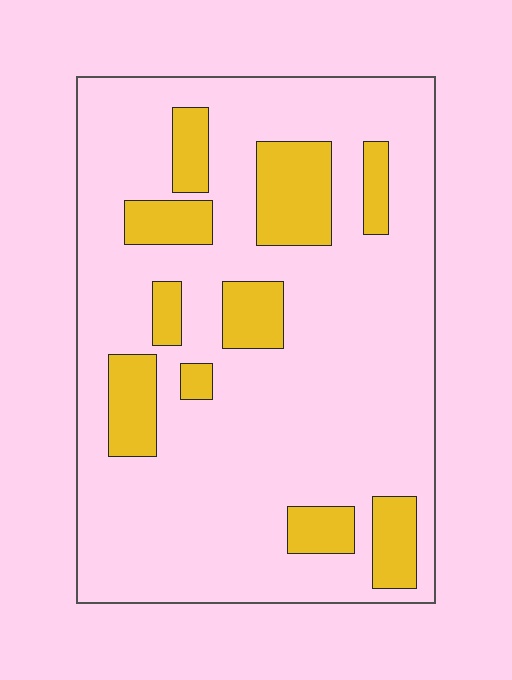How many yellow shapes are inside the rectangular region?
10.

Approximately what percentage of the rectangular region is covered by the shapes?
Approximately 20%.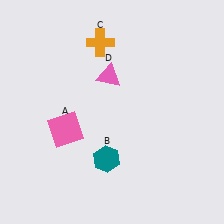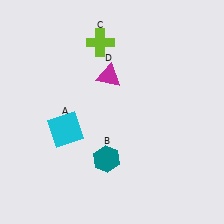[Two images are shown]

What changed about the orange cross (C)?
In Image 1, C is orange. In Image 2, it changed to lime.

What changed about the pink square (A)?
In Image 1, A is pink. In Image 2, it changed to cyan.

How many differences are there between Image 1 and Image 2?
There are 3 differences between the two images.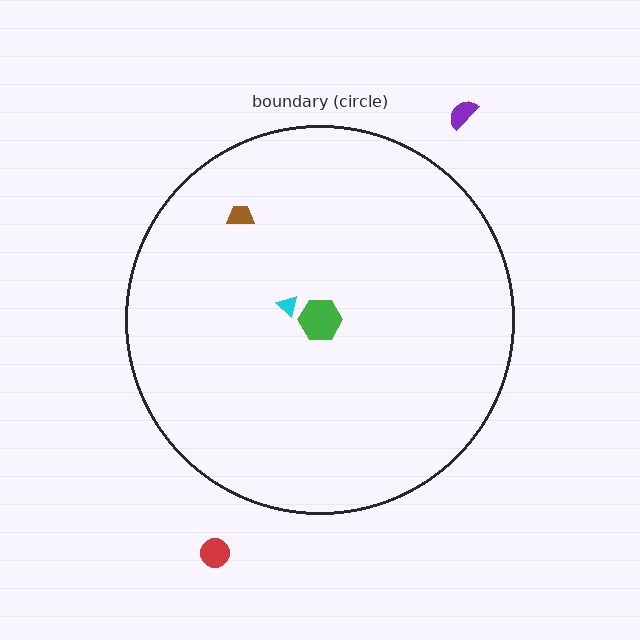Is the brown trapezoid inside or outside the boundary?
Inside.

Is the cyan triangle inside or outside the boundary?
Inside.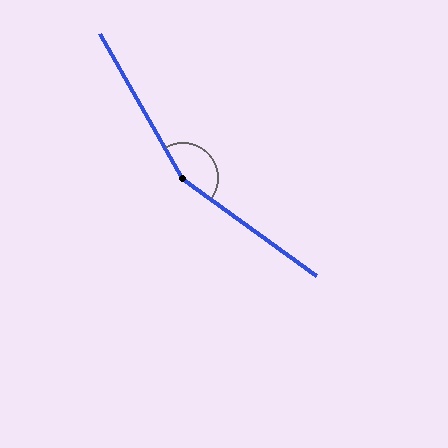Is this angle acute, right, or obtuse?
It is obtuse.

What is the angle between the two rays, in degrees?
Approximately 156 degrees.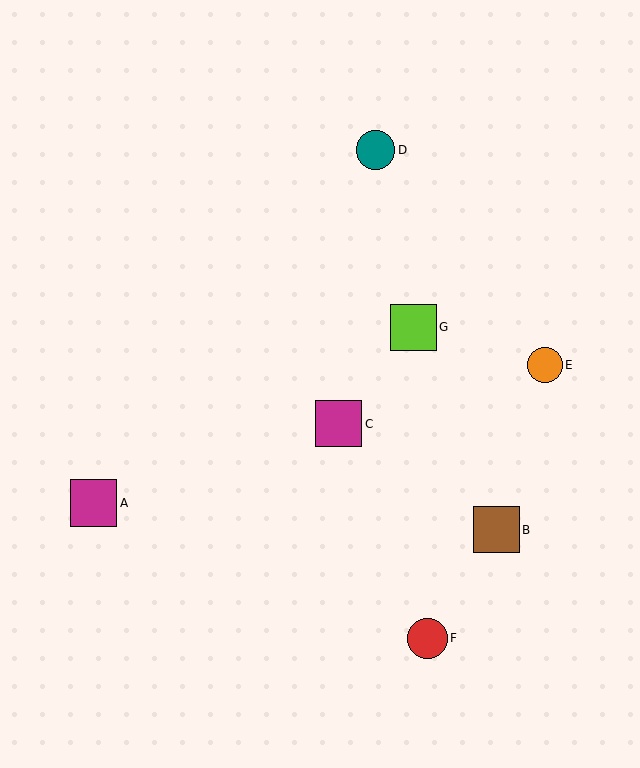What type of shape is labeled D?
Shape D is a teal circle.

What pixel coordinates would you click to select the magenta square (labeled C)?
Click at (339, 424) to select the magenta square C.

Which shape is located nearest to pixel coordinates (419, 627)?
The red circle (labeled F) at (427, 638) is nearest to that location.